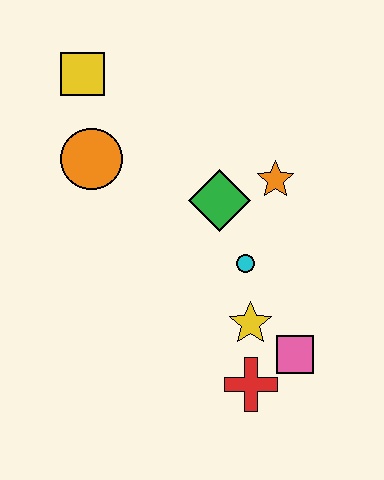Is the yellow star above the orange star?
No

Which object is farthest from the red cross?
The yellow square is farthest from the red cross.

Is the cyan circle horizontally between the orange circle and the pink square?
Yes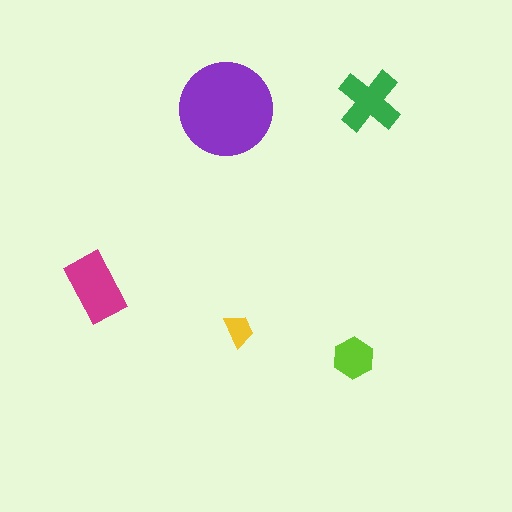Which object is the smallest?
The yellow trapezoid.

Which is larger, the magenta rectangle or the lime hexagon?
The magenta rectangle.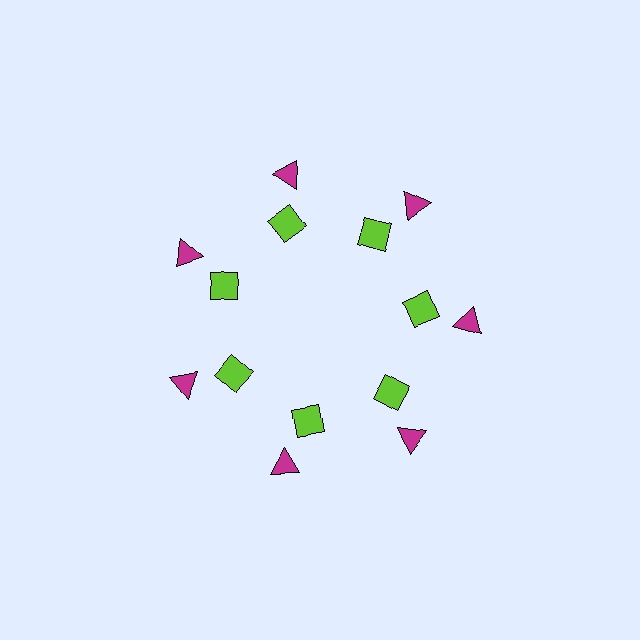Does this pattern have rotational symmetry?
Yes, this pattern has 7-fold rotational symmetry. It looks the same after rotating 51 degrees around the center.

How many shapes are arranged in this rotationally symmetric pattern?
There are 14 shapes, arranged in 7 groups of 2.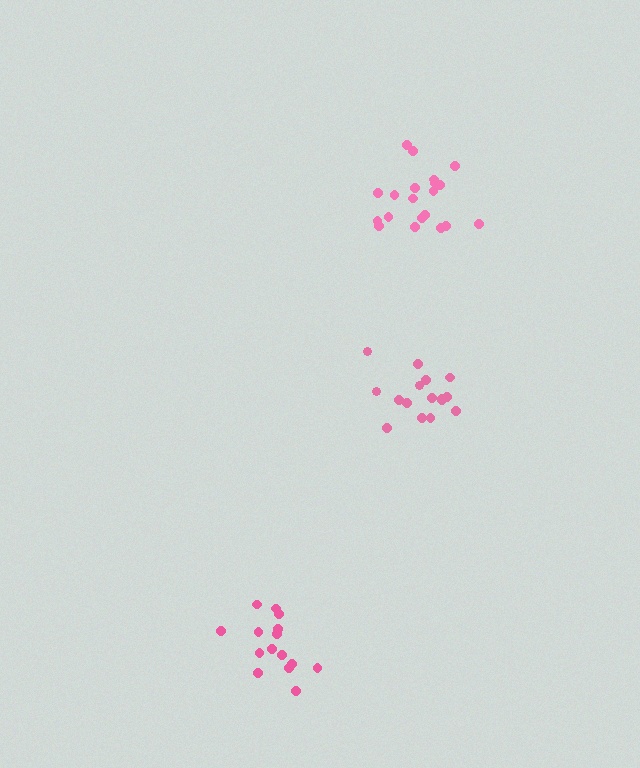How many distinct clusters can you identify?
There are 3 distinct clusters.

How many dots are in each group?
Group 1: 20 dots, Group 2: 15 dots, Group 3: 16 dots (51 total).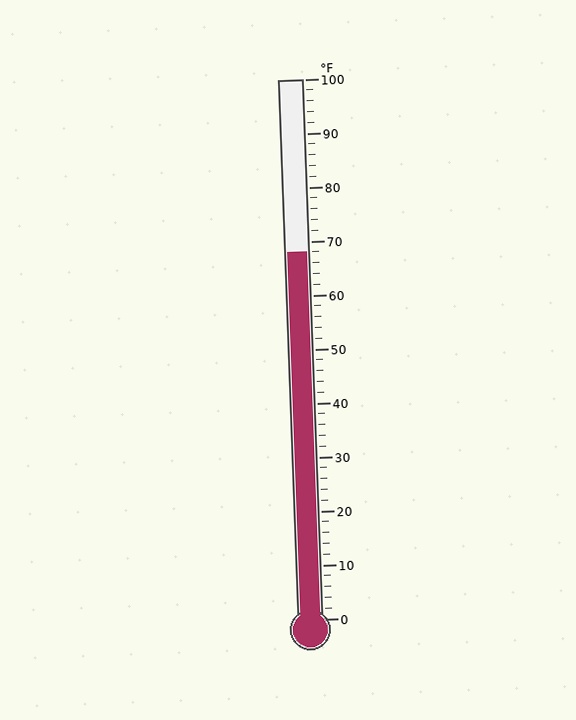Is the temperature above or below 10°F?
The temperature is above 10°F.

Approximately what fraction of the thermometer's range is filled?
The thermometer is filled to approximately 70% of its range.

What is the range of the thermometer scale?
The thermometer scale ranges from 0°F to 100°F.